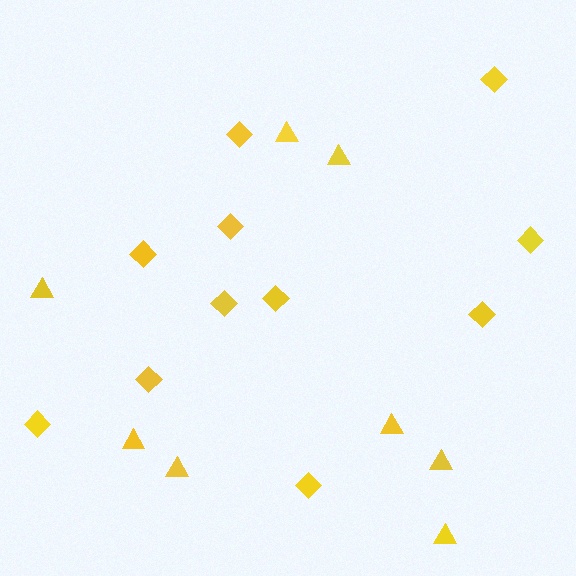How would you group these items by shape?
There are 2 groups: one group of diamonds (11) and one group of triangles (8).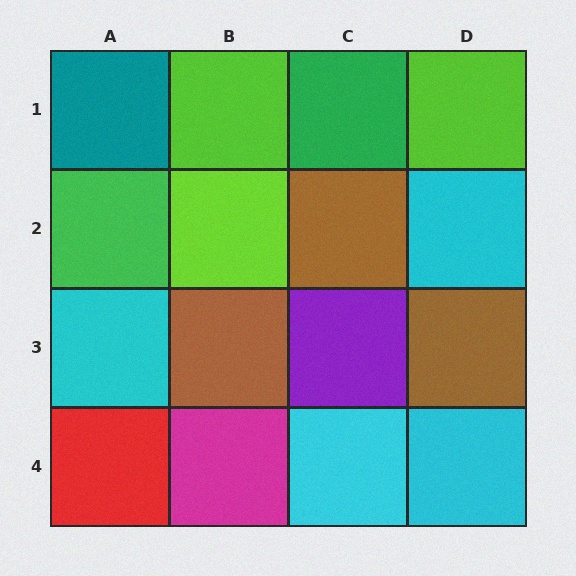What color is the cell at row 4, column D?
Cyan.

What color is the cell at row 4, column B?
Magenta.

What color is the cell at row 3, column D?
Brown.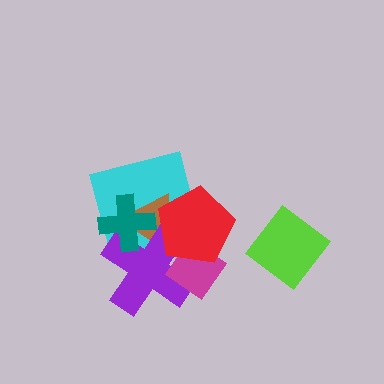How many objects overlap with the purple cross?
5 objects overlap with the purple cross.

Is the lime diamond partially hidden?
No, no other shape covers it.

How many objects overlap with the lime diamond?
0 objects overlap with the lime diamond.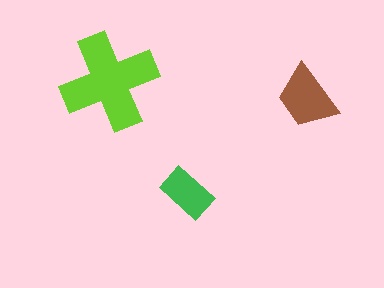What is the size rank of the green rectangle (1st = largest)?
3rd.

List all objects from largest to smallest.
The lime cross, the brown trapezoid, the green rectangle.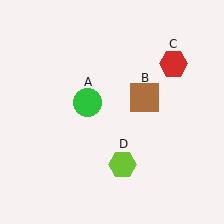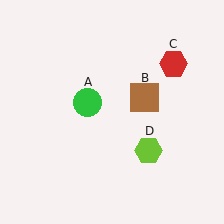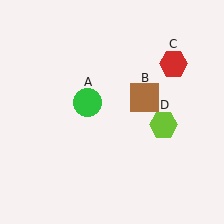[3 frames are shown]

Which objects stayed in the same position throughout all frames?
Green circle (object A) and brown square (object B) and red hexagon (object C) remained stationary.